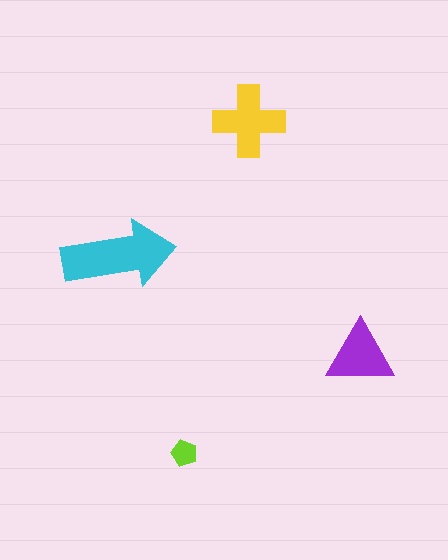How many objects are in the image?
There are 4 objects in the image.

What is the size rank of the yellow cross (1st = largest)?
2nd.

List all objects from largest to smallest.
The cyan arrow, the yellow cross, the purple triangle, the lime pentagon.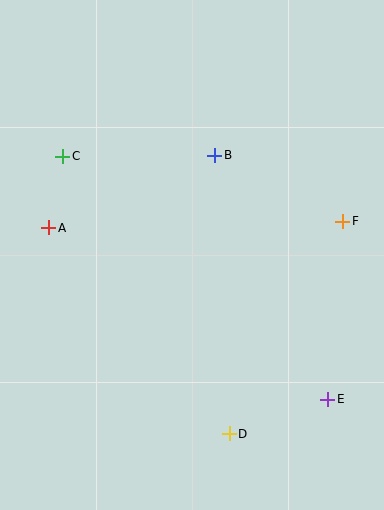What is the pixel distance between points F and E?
The distance between F and E is 179 pixels.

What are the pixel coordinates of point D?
Point D is at (229, 434).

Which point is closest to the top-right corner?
Point F is closest to the top-right corner.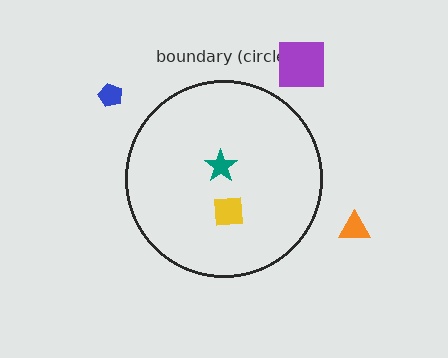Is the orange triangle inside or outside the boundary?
Outside.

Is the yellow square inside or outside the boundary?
Inside.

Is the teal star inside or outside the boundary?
Inside.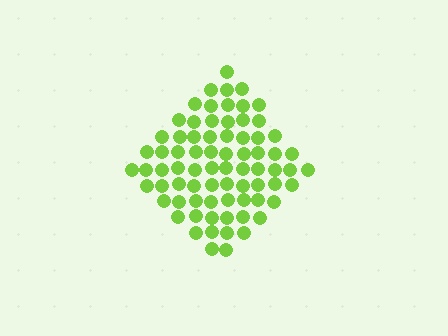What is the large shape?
The large shape is a diamond.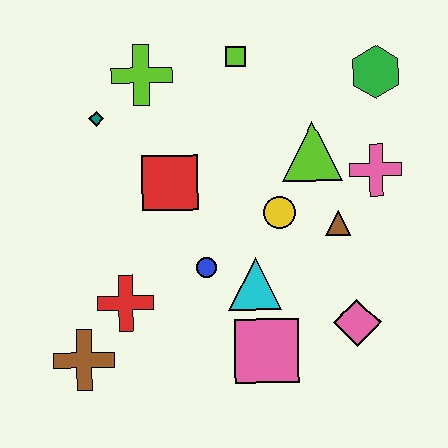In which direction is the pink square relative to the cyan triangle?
The pink square is below the cyan triangle.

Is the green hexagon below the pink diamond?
No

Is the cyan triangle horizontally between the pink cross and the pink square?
No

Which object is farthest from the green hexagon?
The brown cross is farthest from the green hexagon.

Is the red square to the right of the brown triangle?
No